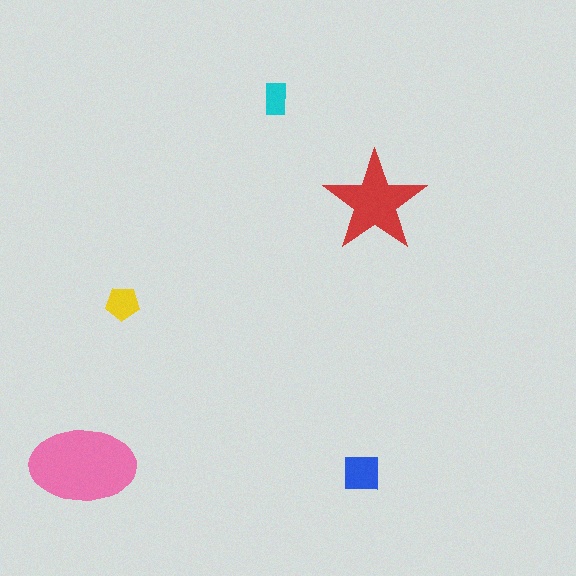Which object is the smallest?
The cyan rectangle.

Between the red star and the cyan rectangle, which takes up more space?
The red star.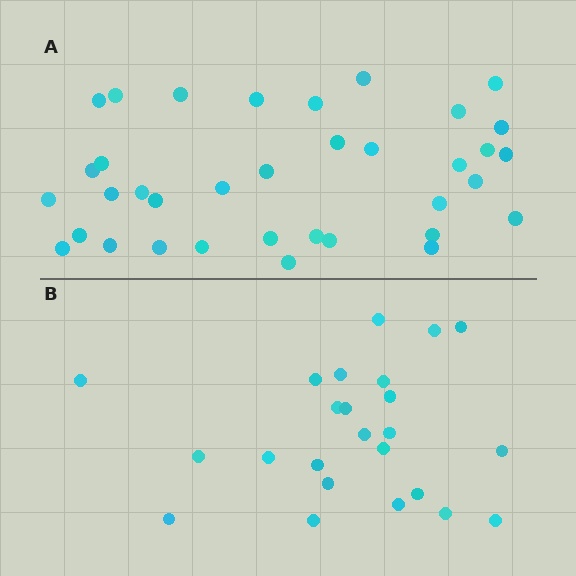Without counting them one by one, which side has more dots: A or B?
Region A (the top region) has more dots.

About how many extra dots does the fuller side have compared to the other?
Region A has roughly 12 or so more dots than region B.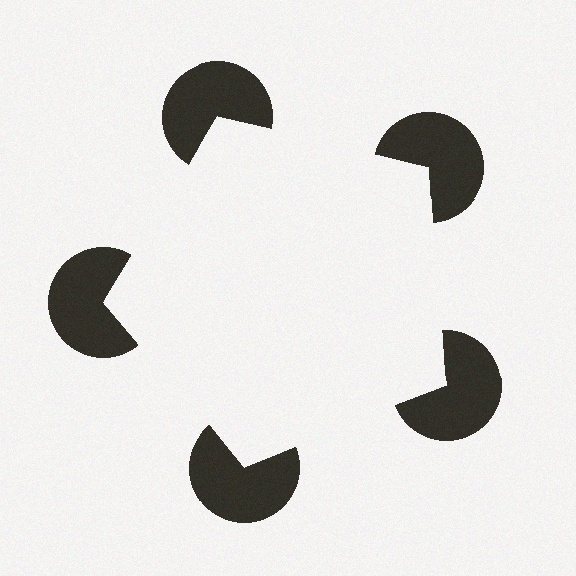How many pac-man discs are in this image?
There are 5 — one at each vertex of the illusory pentagon.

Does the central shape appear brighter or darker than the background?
It typically appears slightly brighter than the background, even though no actual brightness change is drawn.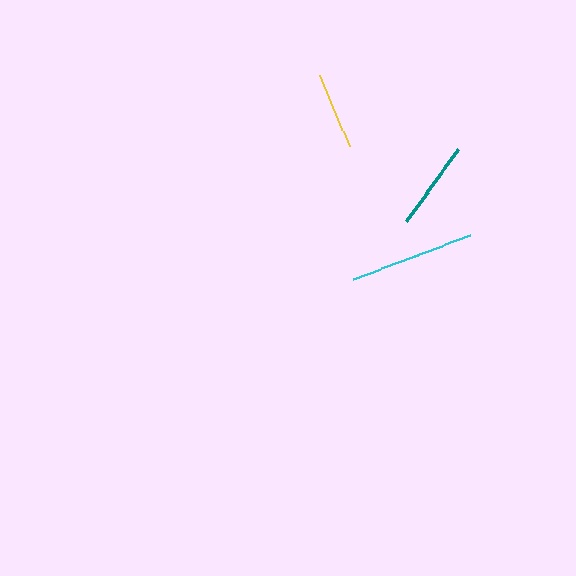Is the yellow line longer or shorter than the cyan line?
The cyan line is longer than the yellow line.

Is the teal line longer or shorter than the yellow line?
The teal line is longer than the yellow line.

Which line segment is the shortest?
The yellow line is the shortest at approximately 77 pixels.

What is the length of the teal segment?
The teal segment is approximately 89 pixels long.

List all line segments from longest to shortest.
From longest to shortest: cyan, teal, yellow.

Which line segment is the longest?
The cyan line is the longest at approximately 125 pixels.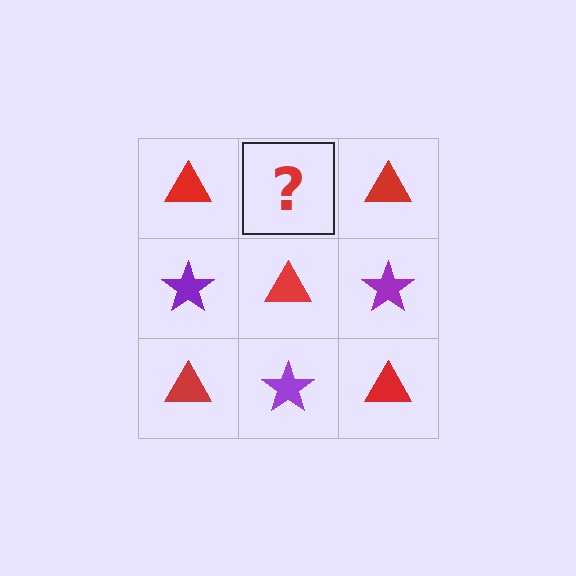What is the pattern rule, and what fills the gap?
The rule is that it alternates red triangle and purple star in a checkerboard pattern. The gap should be filled with a purple star.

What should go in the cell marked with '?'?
The missing cell should contain a purple star.